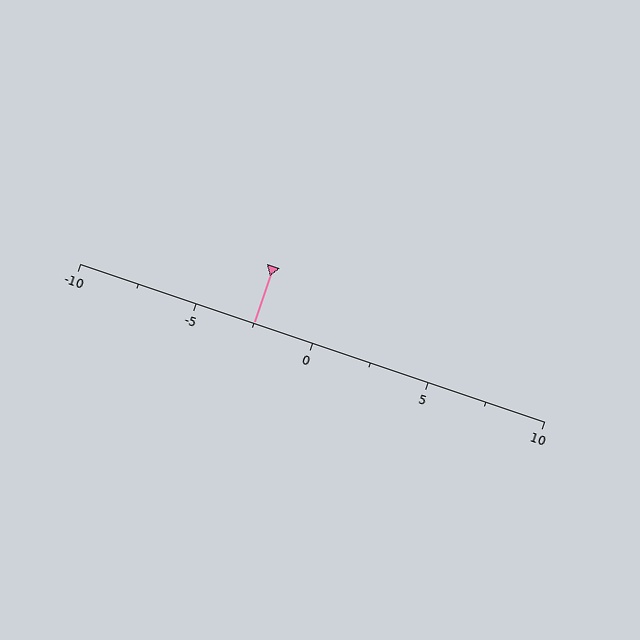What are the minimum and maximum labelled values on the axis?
The axis runs from -10 to 10.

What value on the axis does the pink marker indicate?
The marker indicates approximately -2.5.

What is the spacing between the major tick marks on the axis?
The major ticks are spaced 5 apart.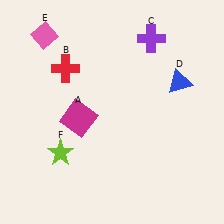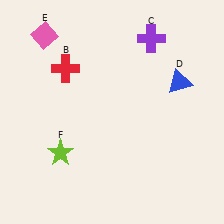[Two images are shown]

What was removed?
The magenta square (A) was removed in Image 2.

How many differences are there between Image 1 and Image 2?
There is 1 difference between the two images.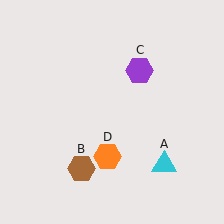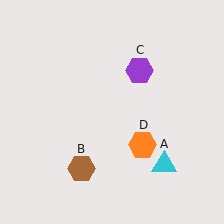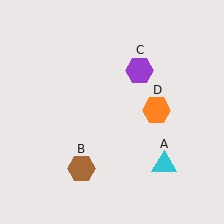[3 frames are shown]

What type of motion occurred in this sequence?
The orange hexagon (object D) rotated counterclockwise around the center of the scene.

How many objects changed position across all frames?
1 object changed position: orange hexagon (object D).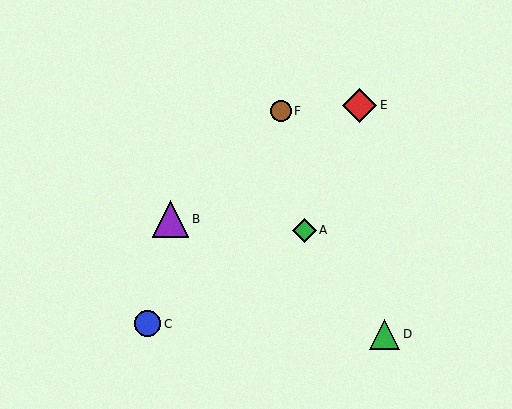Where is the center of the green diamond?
The center of the green diamond is at (304, 230).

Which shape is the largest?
The purple triangle (labeled B) is the largest.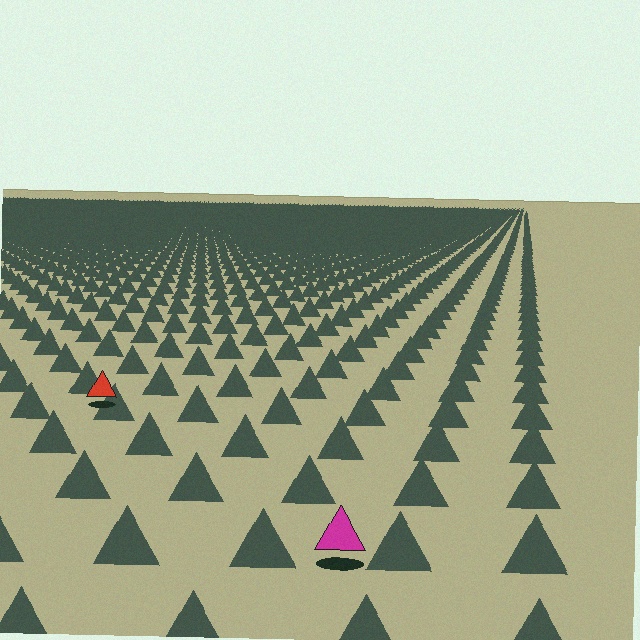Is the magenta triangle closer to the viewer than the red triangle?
Yes. The magenta triangle is closer — you can tell from the texture gradient: the ground texture is coarser near it.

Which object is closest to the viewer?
The magenta triangle is closest. The texture marks near it are larger and more spread out.